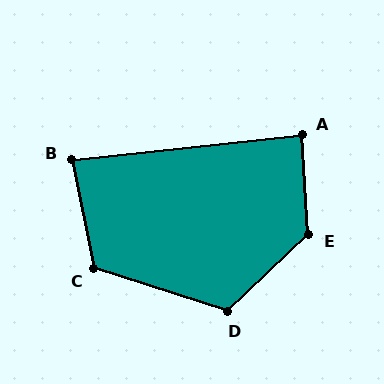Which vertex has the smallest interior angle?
B, at approximately 85 degrees.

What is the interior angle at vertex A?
Approximately 87 degrees (approximately right).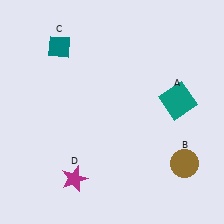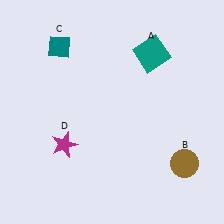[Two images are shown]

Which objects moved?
The objects that moved are: the teal square (A), the magenta star (D).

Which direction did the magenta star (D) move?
The magenta star (D) moved up.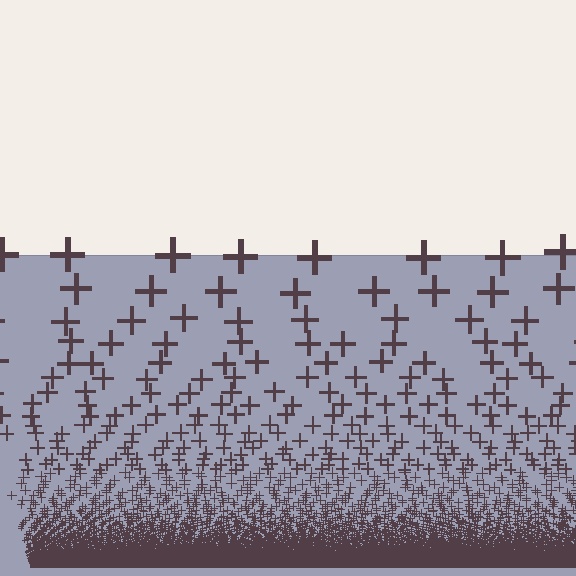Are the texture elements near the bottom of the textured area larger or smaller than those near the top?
Smaller. The gradient is inverted — elements near the bottom are smaller and denser.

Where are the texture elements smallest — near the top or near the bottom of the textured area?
Near the bottom.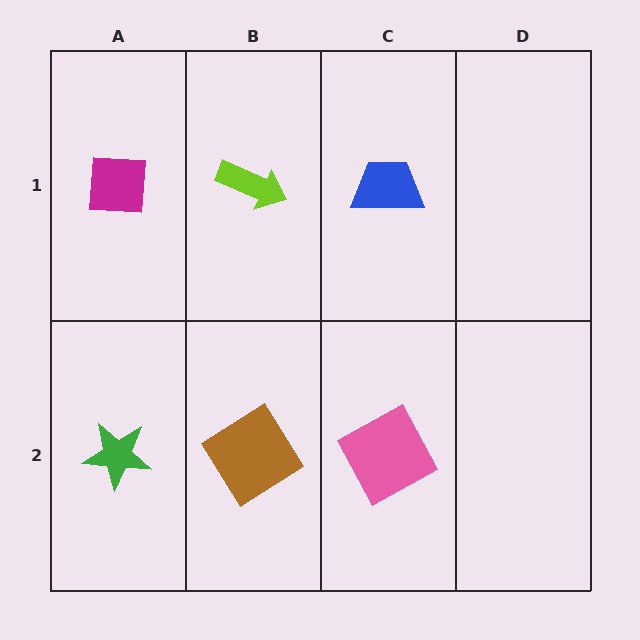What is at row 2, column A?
A green star.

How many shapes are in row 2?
3 shapes.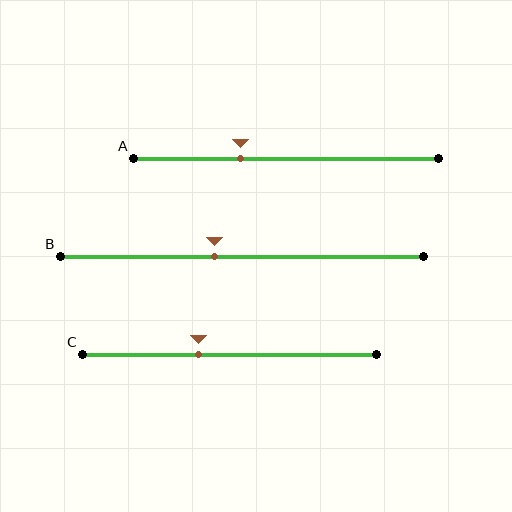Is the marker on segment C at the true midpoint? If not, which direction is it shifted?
No, the marker on segment C is shifted to the left by about 11% of the segment length.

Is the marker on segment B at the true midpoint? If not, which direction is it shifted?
No, the marker on segment B is shifted to the left by about 8% of the segment length.